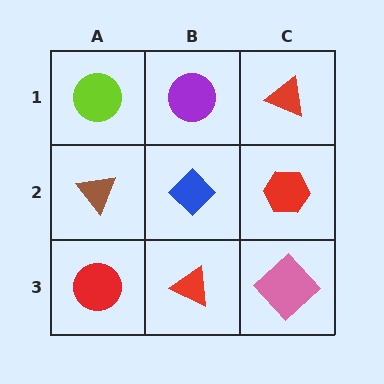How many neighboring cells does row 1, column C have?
2.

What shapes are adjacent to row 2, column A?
A lime circle (row 1, column A), a red circle (row 3, column A), a blue diamond (row 2, column B).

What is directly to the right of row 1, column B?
A red triangle.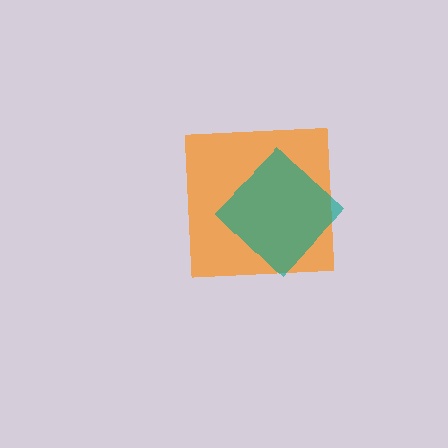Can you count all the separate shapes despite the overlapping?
Yes, there are 2 separate shapes.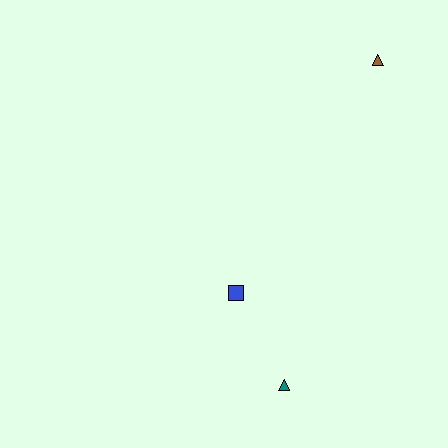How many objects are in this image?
There are 3 objects.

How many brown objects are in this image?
There is 1 brown object.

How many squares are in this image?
There is 1 square.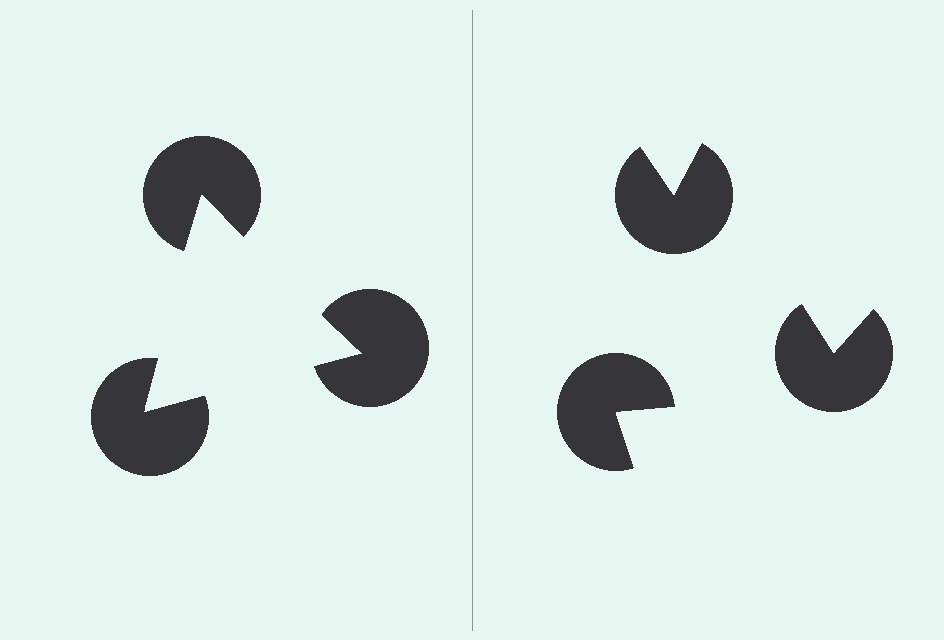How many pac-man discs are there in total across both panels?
6 — 3 on each side.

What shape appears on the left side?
An illusory triangle.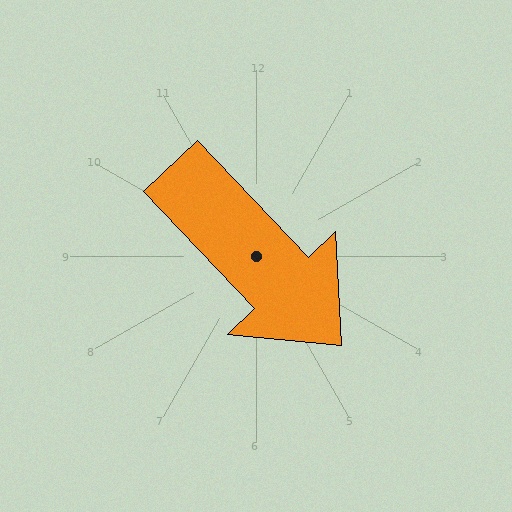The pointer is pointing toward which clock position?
Roughly 5 o'clock.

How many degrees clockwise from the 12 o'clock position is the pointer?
Approximately 136 degrees.